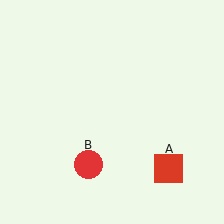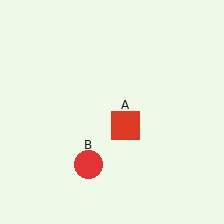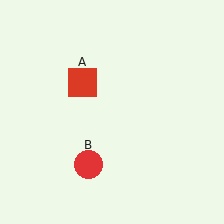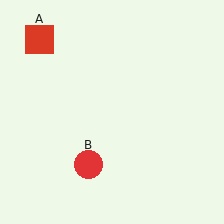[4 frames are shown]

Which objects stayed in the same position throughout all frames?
Red circle (object B) remained stationary.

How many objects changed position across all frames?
1 object changed position: red square (object A).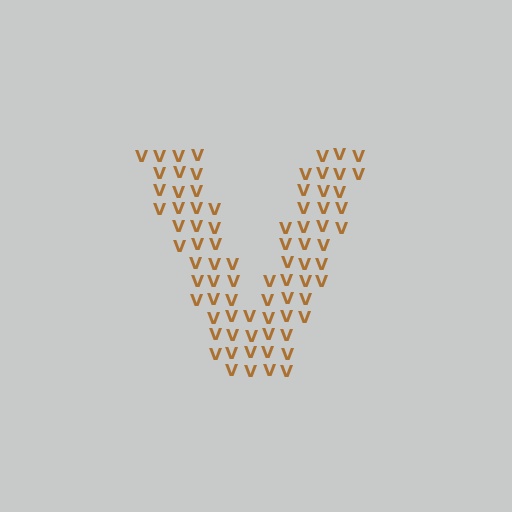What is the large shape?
The large shape is the letter V.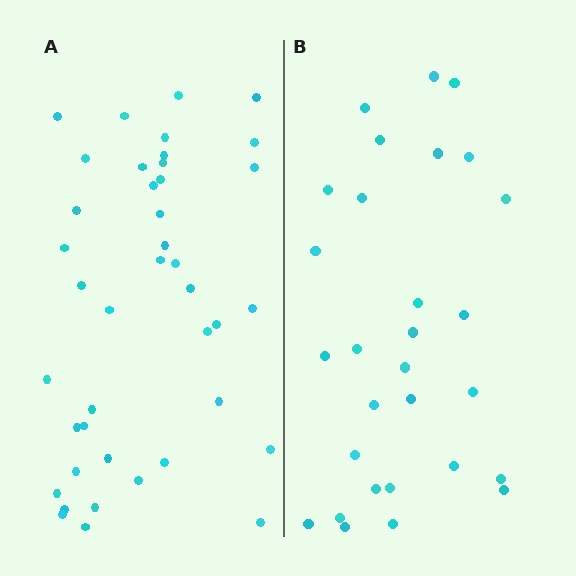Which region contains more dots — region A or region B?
Region A (the left region) has more dots.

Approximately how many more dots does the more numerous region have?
Region A has roughly 12 or so more dots than region B.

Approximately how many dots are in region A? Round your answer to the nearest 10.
About 40 dots. (The exact count is 41, which rounds to 40.)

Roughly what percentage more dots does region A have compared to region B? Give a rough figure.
About 40% more.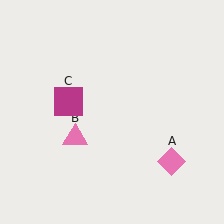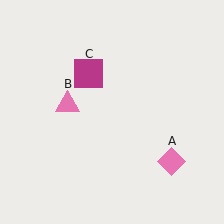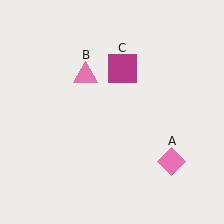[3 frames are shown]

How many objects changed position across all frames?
2 objects changed position: pink triangle (object B), magenta square (object C).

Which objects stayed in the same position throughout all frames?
Pink diamond (object A) remained stationary.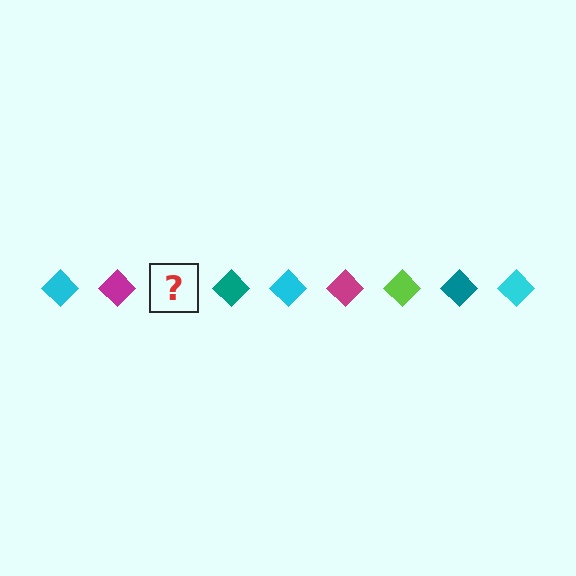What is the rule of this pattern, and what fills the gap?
The rule is that the pattern cycles through cyan, magenta, lime, teal diamonds. The gap should be filled with a lime diamond.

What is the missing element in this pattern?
The missing element is a lime diamond.